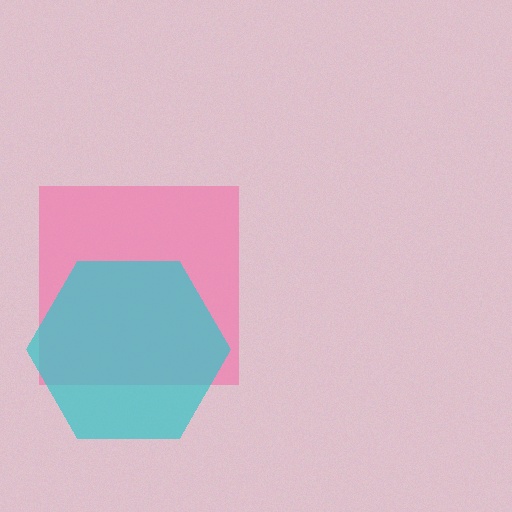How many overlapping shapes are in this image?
There are 2 overlapping shapes in the image.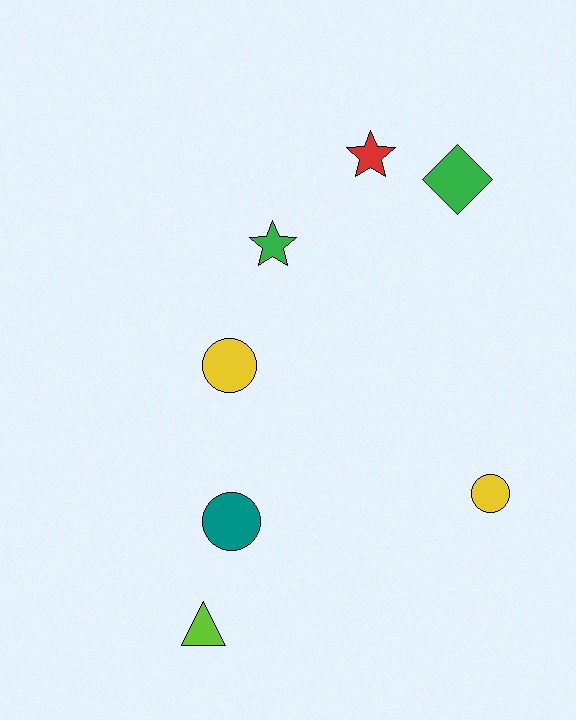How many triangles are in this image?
There is 1 triangle.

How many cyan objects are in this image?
There are no cyan objects.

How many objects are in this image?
There are 7 objects.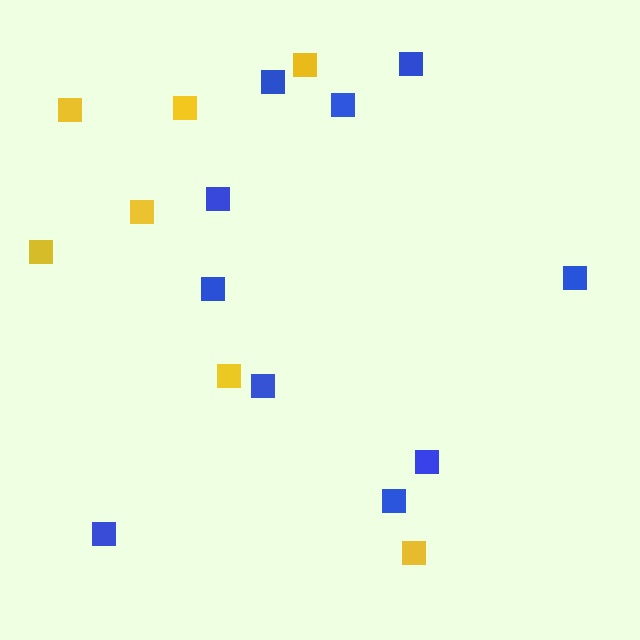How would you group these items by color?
There are 2 groups: one group of blue squares (10) and one group of yellow squares (7).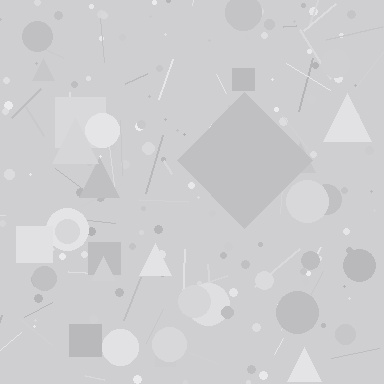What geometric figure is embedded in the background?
A diamond is embedded in the background.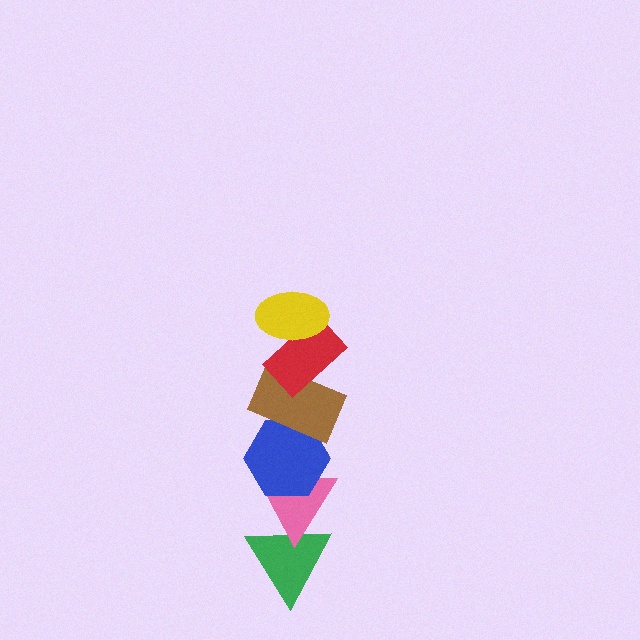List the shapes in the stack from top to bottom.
From top to bottom: the yellow ellipse, the red rectangle, the brown rectangle, the blue hexagon, the pink triangle, the green triangle.